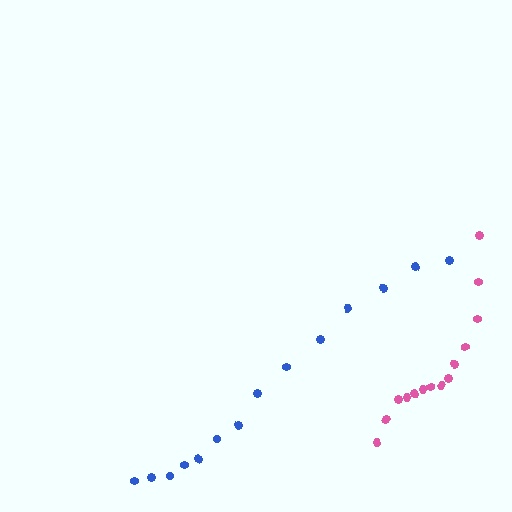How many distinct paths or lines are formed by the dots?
There are 2 distinct paths.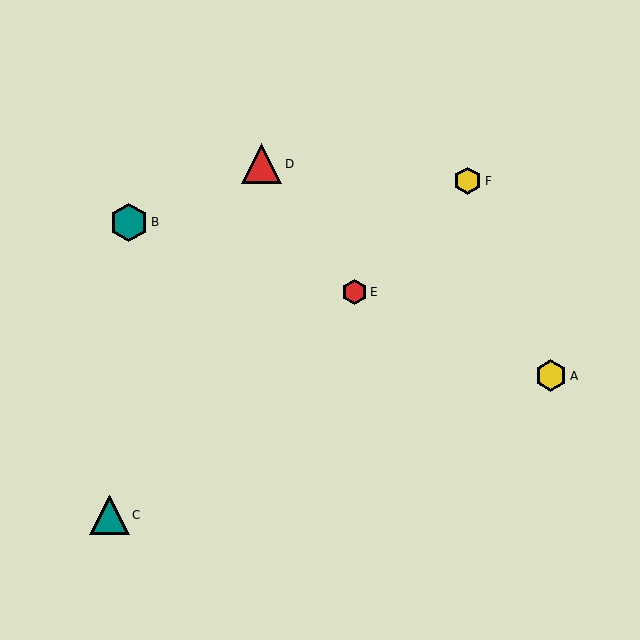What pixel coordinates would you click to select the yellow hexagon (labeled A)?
Click at (551, 376) to select the yellow hexagon A.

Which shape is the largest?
The red triangle (labeled D) is the largest.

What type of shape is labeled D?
Shape D is a red triangle.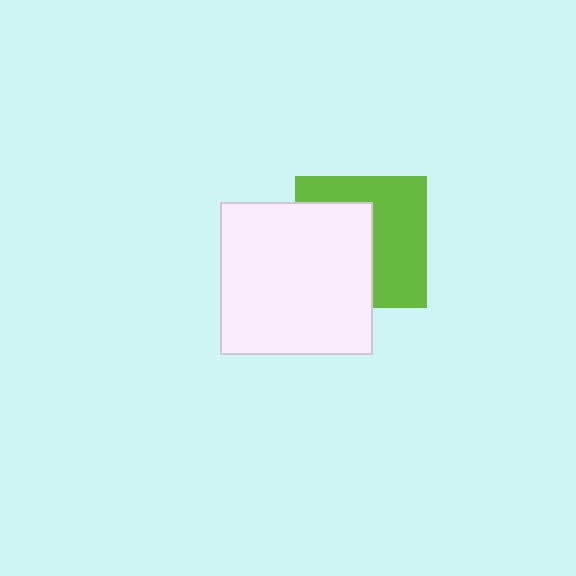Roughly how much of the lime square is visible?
About half of it is visible (roughly 53%).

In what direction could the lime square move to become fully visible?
The lime square could move right. That would shift it out from behind the white square entirely.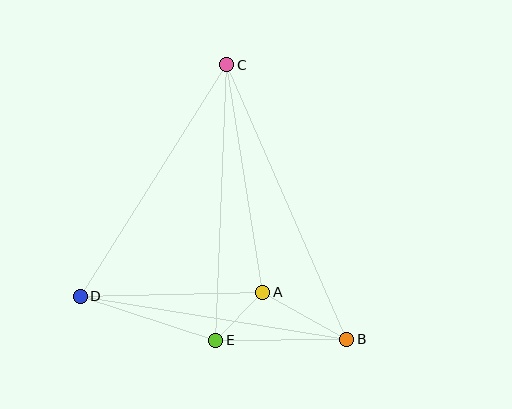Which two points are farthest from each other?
Points B and C are farthest from each other.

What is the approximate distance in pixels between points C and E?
The distance between C and E is approximately 275 pixels.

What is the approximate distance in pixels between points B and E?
The distance between B and E is approximately 131 pixels.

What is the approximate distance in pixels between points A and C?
The distance between A and C is approximately 231 pixels.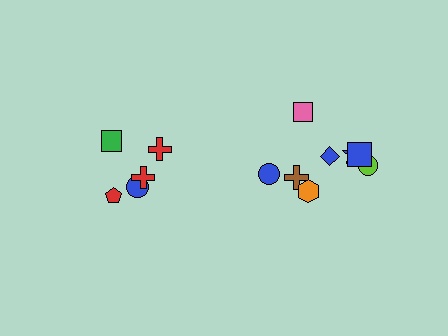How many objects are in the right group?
There are 8 objects.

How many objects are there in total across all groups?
There are 13 objects.